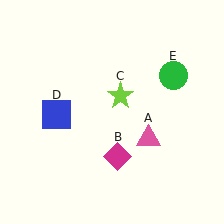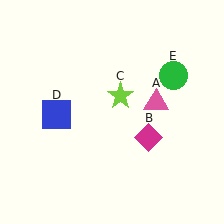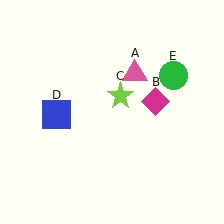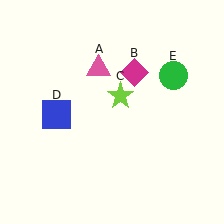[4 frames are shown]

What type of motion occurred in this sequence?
The pink triangle (object A), magenta diamond (object B) rotated counterclockwise around the center of the scene.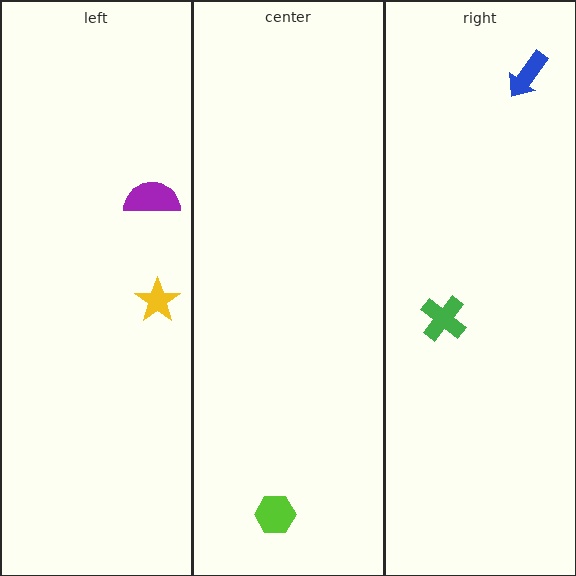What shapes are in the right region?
The blue arrow, the green cross.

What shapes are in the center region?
The lime hexagon.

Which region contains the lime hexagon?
The center region.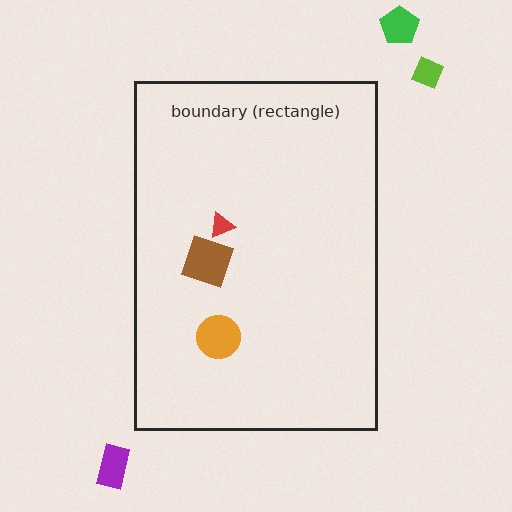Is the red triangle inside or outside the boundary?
Inside.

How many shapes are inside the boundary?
3 inside, 3 outside.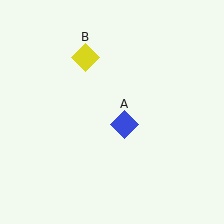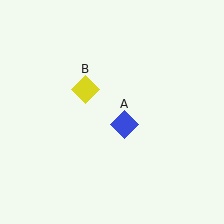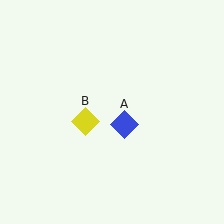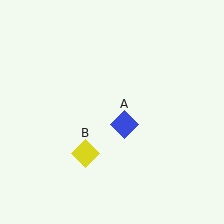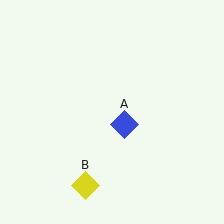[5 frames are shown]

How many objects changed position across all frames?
1 object changed position: yellow diamond (object B).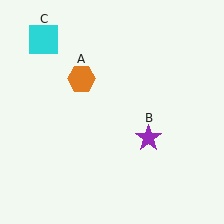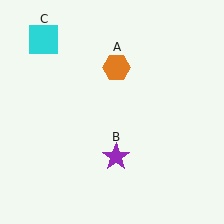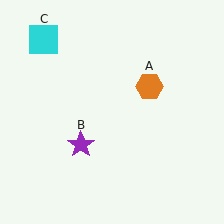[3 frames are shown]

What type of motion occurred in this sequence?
The orange hexagon (object A), purple star (object B) rotated clockwise around the center of the scene.